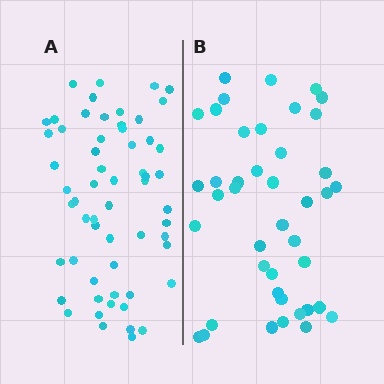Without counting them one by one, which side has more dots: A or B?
Region A (the left region) has more dots.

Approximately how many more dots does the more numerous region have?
Region A has approximately 15 more dots than region B.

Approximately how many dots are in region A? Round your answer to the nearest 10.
About 60 dots. (The exact count is 59, which rounds to 60.)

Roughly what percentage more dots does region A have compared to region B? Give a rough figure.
About 40% more.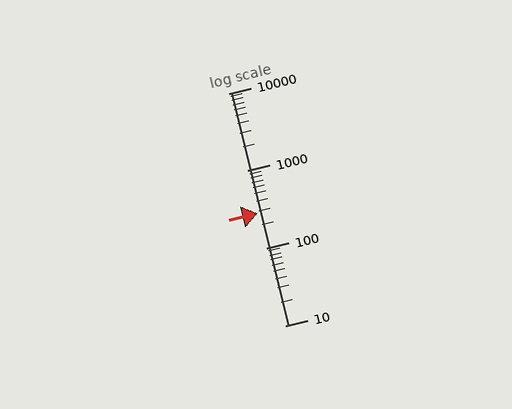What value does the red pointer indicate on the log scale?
The pointer indicates approximately 280.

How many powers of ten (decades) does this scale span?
The scale spans 3 decades, from 10 to 10000.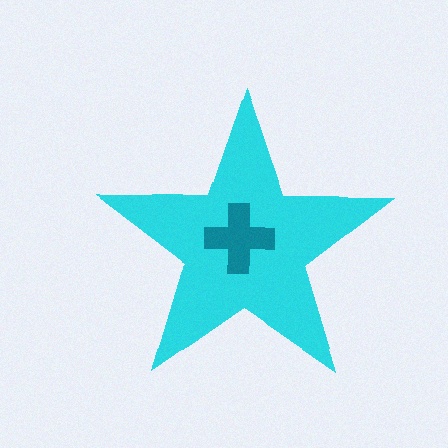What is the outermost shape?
The cyan star.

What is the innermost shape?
The teal cross.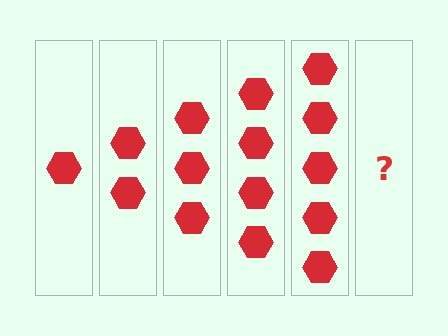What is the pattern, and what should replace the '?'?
The pattern is that each step adds one more hexagon. The '?' should be 6 hexagons.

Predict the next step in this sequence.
The next step is 6 hexagons.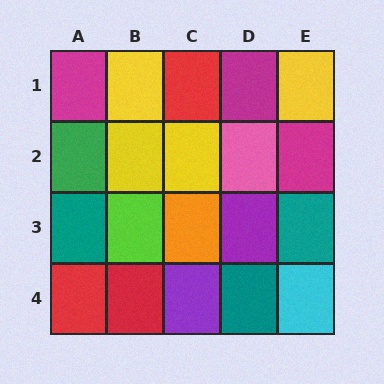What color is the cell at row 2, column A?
Green.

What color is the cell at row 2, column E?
Magenta.